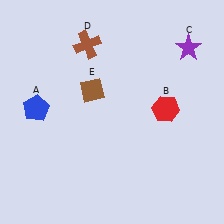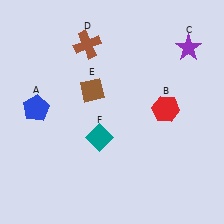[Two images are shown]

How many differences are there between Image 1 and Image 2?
There is 1 difference between the two images.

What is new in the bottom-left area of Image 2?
A teal diamond (F) was added in the bottom-left area of Image 2.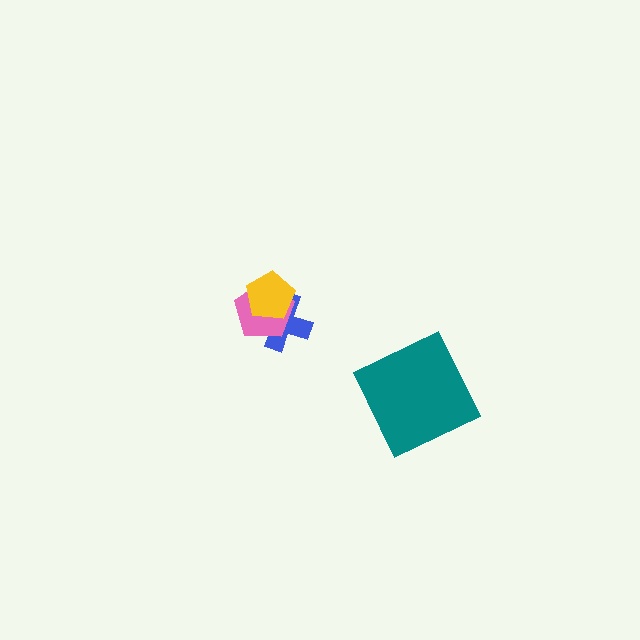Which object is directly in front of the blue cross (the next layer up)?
The pink pentagon is directly in front of the blue cross.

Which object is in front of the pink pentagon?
The yellow pentagon is in front of the pink pentagon.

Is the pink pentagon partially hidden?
Yes, it is partially covered by another shape.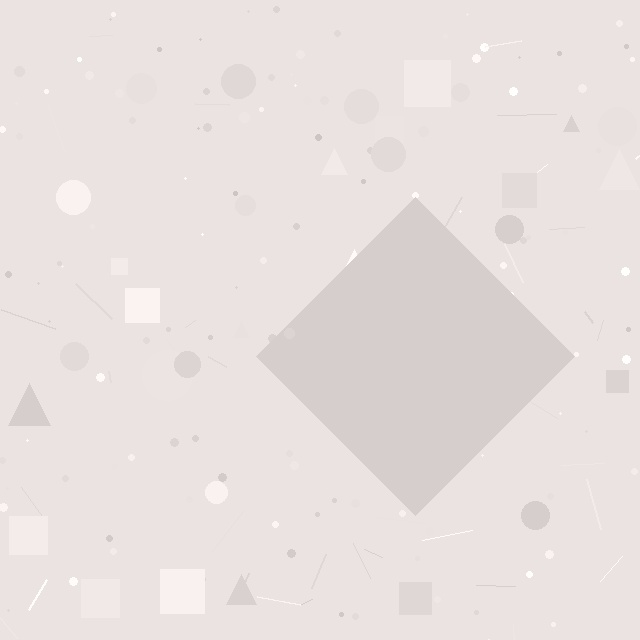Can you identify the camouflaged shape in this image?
The camouflaged shape is a diamond.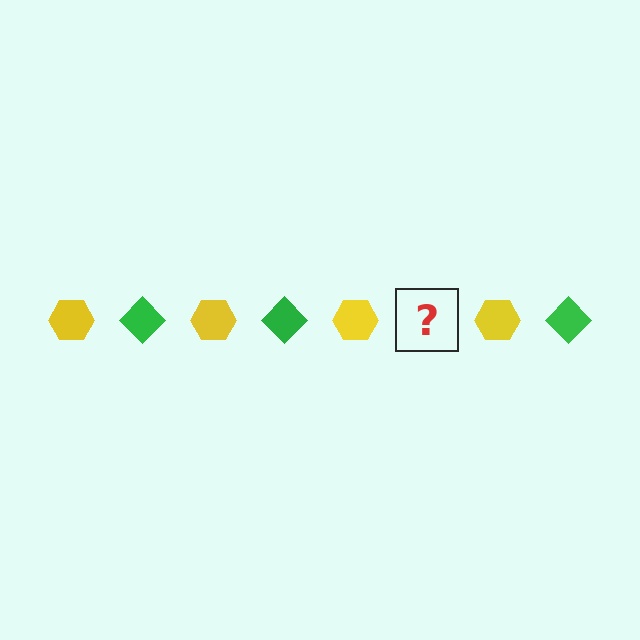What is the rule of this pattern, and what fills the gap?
The rule is that the pattern alternates between yellow hexagon and green diamond. The gap should be filled with a green diamond.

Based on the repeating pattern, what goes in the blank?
The blank should be a green diamond.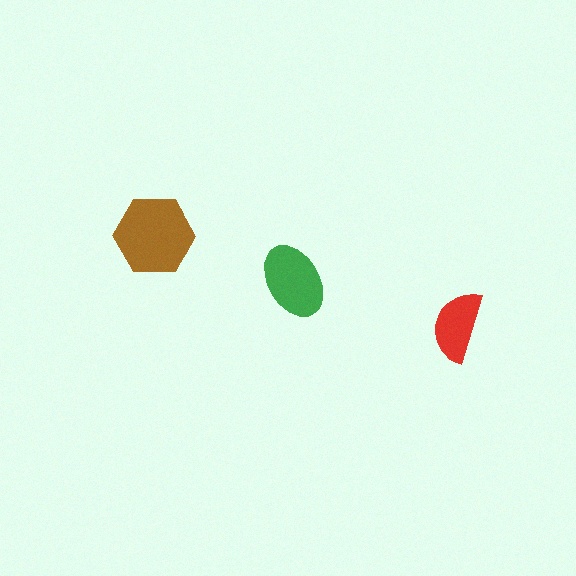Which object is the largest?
The brown hexagon.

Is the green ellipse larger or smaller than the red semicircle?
Larger.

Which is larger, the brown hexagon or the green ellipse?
The brown hexagon.